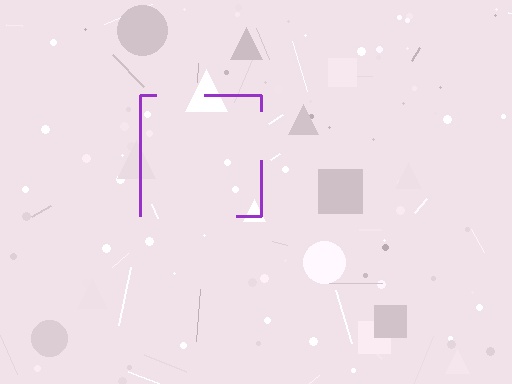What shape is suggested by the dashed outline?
The dashed outline suggests a square.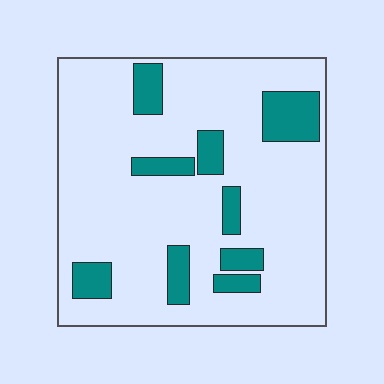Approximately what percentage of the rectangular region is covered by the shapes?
Approximately 15%.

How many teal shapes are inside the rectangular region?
9.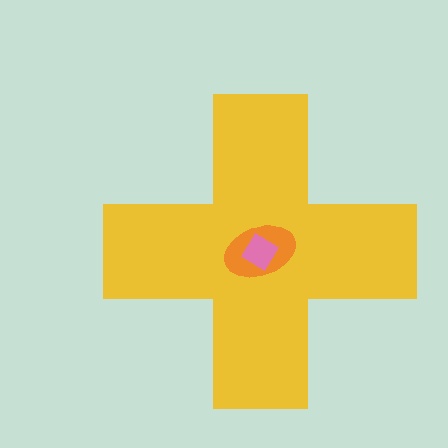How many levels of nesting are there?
3.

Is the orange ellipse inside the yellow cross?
Yes.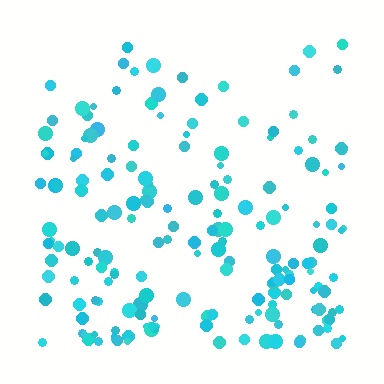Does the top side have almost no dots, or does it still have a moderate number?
Still a moderate number, just noticeably fewer than the bottom.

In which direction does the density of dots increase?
From top to bottom, with the bottom side densest.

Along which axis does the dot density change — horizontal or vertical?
Vertical.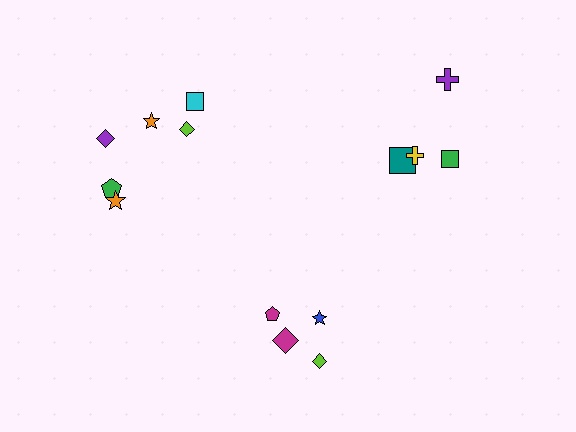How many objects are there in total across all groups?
There are 14 objects.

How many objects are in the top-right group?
There are 4 objects.